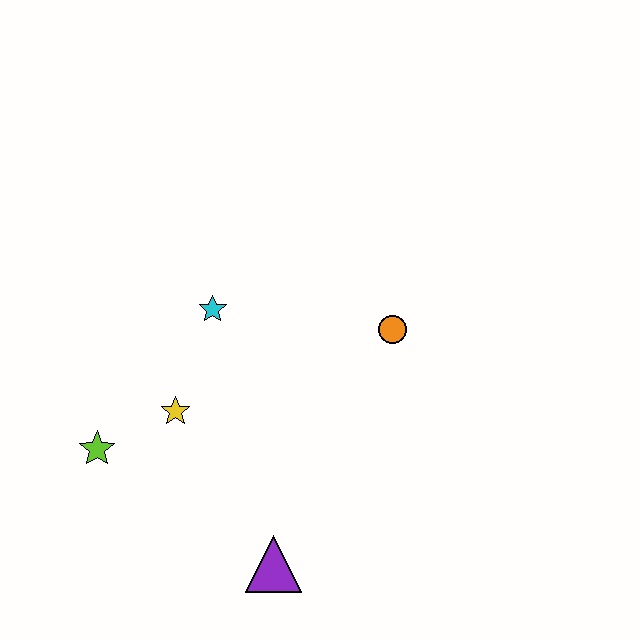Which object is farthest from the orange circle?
The lime star is farthest from the orange circle.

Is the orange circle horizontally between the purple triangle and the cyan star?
No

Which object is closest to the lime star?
The yellow star is closest to the lime star.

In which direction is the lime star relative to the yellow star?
The lime star is to the left of the yellow star.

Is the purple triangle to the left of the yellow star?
No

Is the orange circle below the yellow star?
No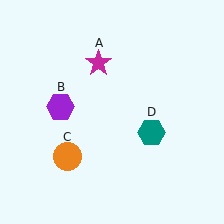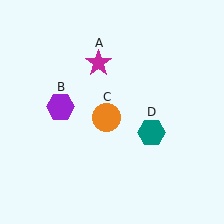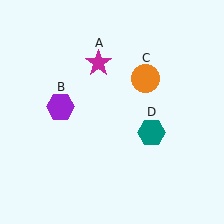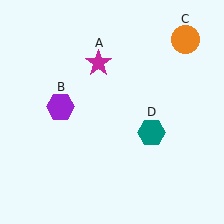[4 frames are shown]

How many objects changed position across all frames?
1 object changed position: orange circle (object C).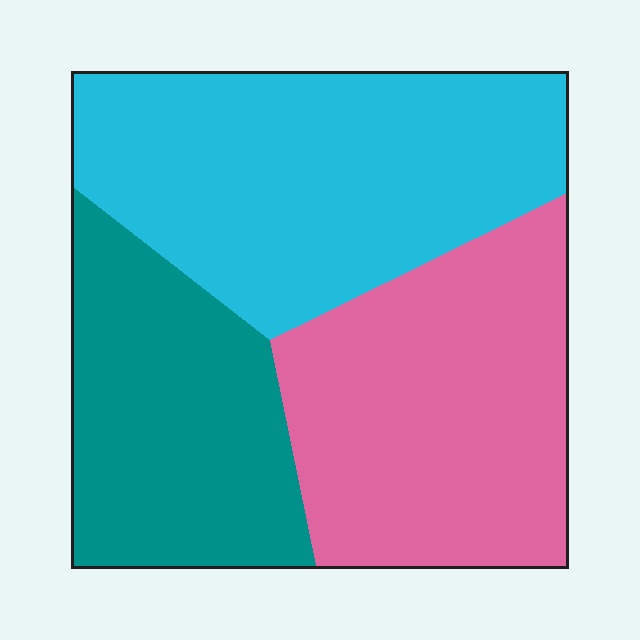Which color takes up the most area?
Cyan, at roughly 40%.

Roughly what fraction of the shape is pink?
Pink covers around 35% of the shape.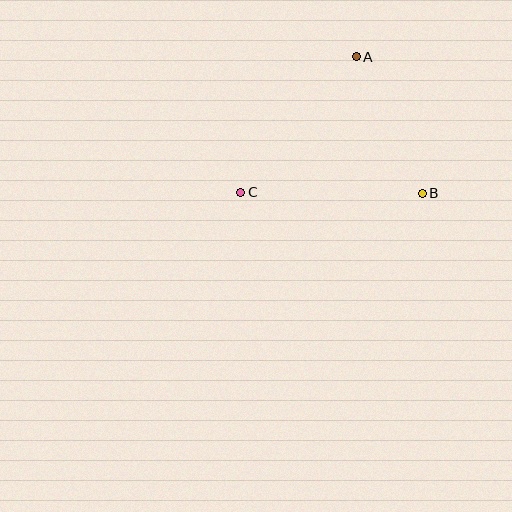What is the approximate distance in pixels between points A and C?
The distance between A and C is approximately 178 pixels.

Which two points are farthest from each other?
Points B and C are farthest from each other.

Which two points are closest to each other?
Points A and B are closest to each other.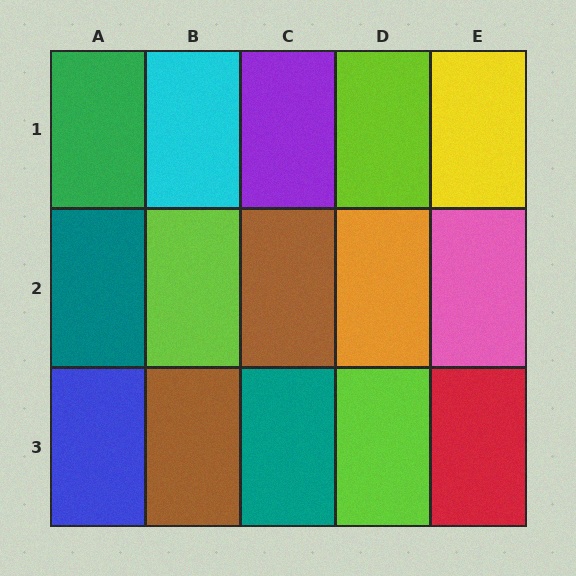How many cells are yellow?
1 cell is yellow.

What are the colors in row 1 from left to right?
Green, cyan, purple, lime, yellow.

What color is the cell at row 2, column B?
Lime.